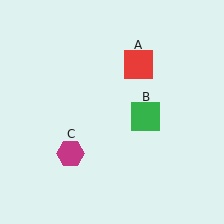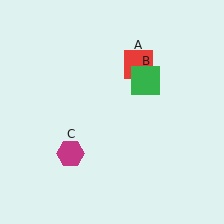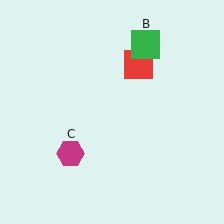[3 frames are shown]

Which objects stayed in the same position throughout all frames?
Red square (object A) and magenta hexagon (object C) remained stationary.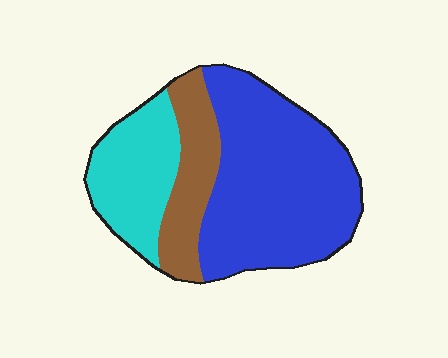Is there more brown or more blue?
Blue.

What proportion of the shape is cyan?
Cyan takes up about one quarter (1/4) of the shape.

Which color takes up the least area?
Brown, at roughly 20%.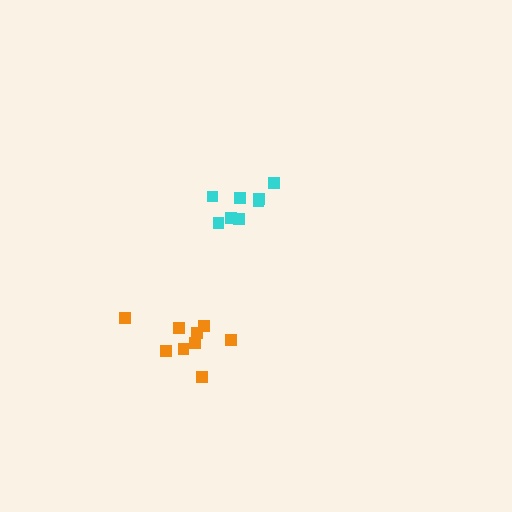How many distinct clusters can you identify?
There are 2 distinct clusters.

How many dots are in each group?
Group 1: 8 dots, Group 2: 9 dots (17 total).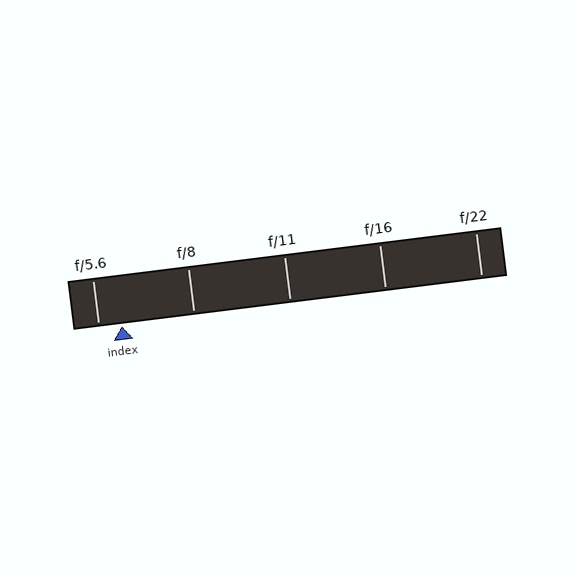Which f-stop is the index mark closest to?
The index mark is closest to f/5.6.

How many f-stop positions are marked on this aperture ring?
There are 5 f-stop positions marked.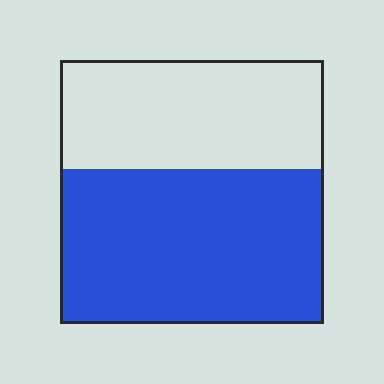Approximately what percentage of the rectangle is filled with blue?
Approximately 60%.